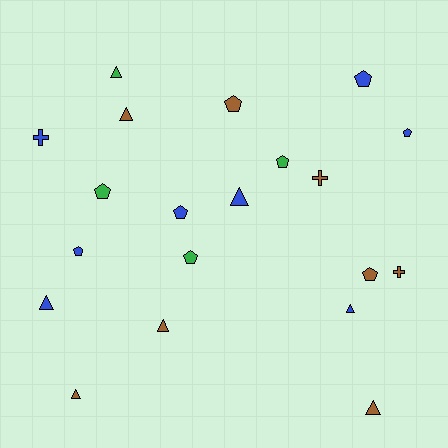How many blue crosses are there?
There is 1 blue cross.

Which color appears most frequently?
Blue, with 8 objects.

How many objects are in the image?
There are 20 objects.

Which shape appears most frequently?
Pentagon, with 9 objects.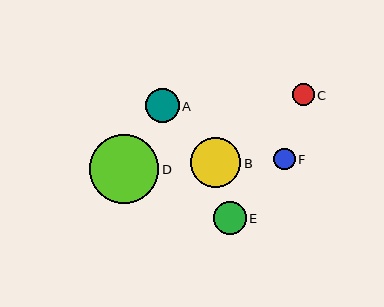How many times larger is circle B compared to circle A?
Circle B is approximately 1.4 times the size of circle A.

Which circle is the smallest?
Circle F is the smallest with a size of approximately 21 pixels.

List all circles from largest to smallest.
From largest to smallest: D, B, A, E, C, F.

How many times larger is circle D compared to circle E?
Circle D is approximately 2.1 times the size of circle E.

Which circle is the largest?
Circle D is the largest with a size of approximately 70 pixels.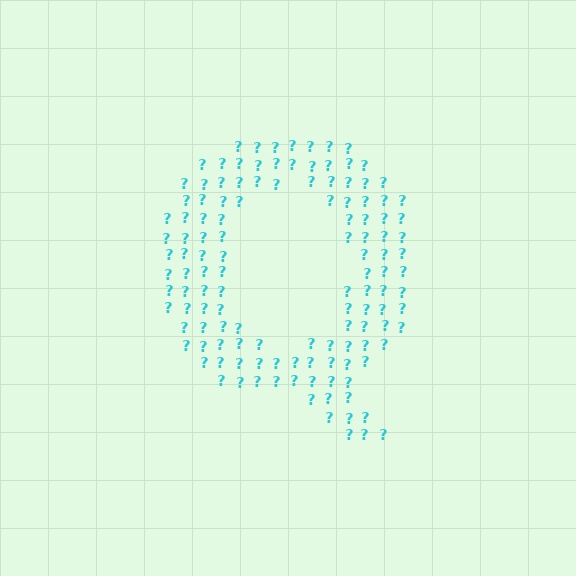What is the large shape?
The large shape is the letter Q.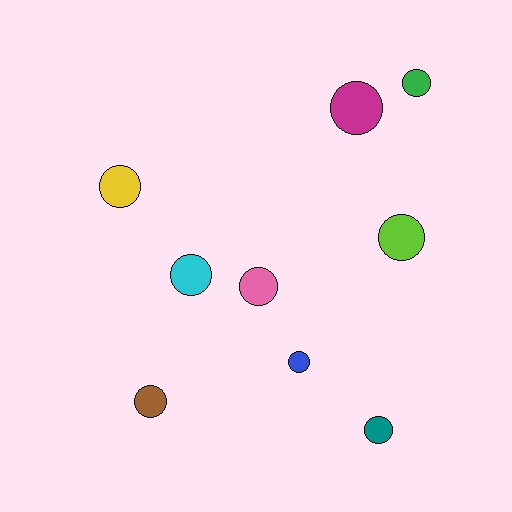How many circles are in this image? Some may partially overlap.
There are 9 circles.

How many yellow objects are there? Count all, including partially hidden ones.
There is 1 yellow object.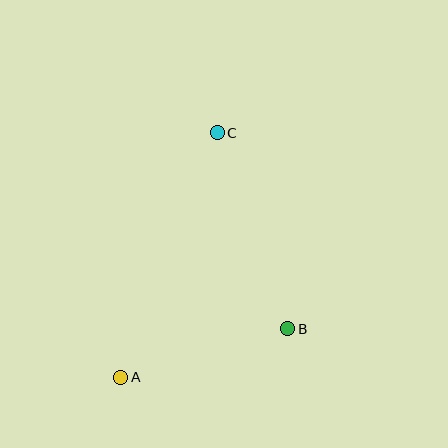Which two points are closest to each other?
Points A and B are closest to each other.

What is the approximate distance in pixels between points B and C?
The distance between B and C is approximately 208 pixels.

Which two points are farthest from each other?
Points A and C are farthest from each other.